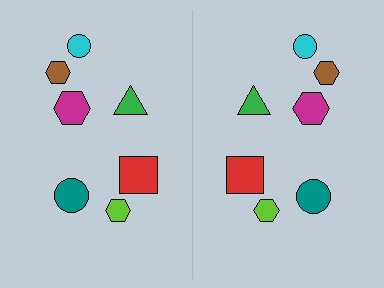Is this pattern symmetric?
Yes, this pattern has bilateral (reflection) symmetry.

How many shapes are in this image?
There are 14 shapes in this image.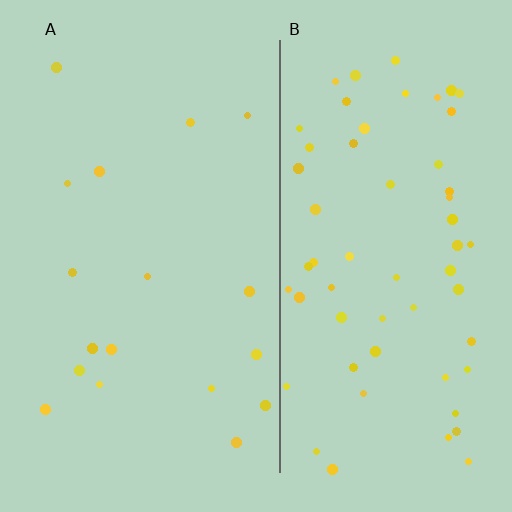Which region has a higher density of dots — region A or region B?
B (the right).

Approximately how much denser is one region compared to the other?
Approximately 3.4× — region B over region A.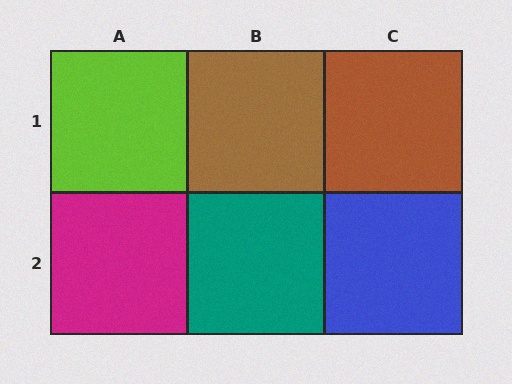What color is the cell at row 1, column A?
Lime.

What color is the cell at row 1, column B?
Brown.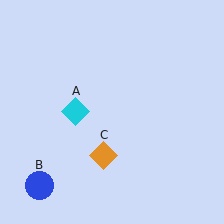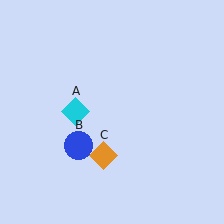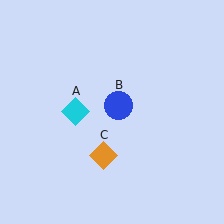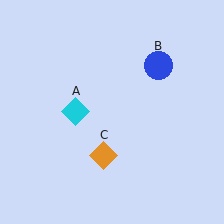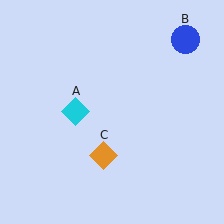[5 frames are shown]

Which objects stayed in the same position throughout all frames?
Cyan diamond (object A) and orange diamond (object C) remained stationary.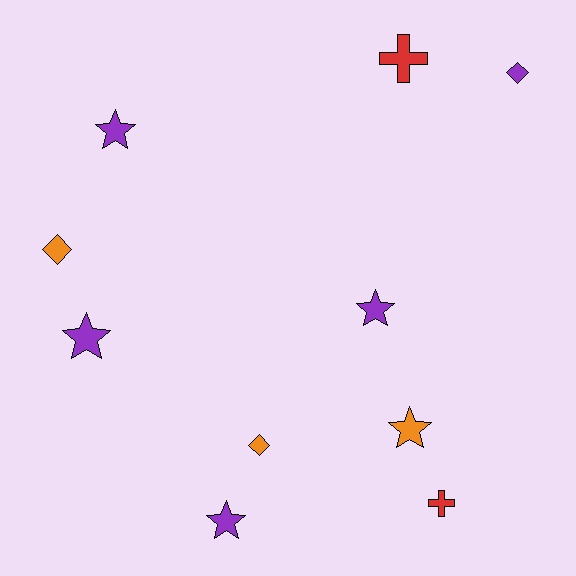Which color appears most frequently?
Purple, with 5 objects.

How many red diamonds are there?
There are no red diamonds.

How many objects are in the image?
There are 10 objects.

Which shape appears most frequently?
Star, with 5 objects.